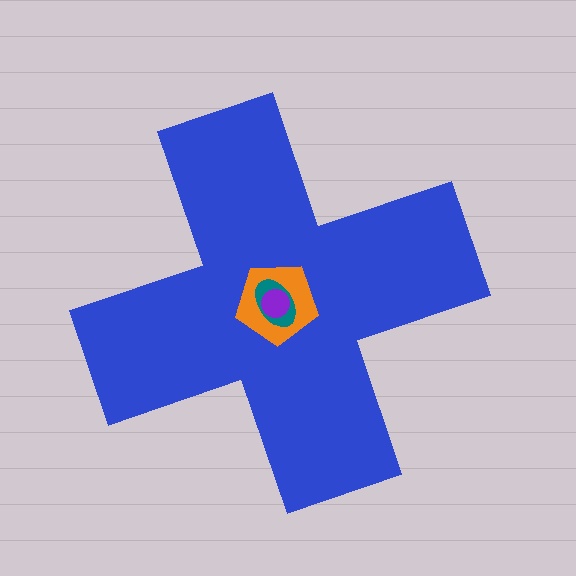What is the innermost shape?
The purple circle.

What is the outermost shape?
The blue cross.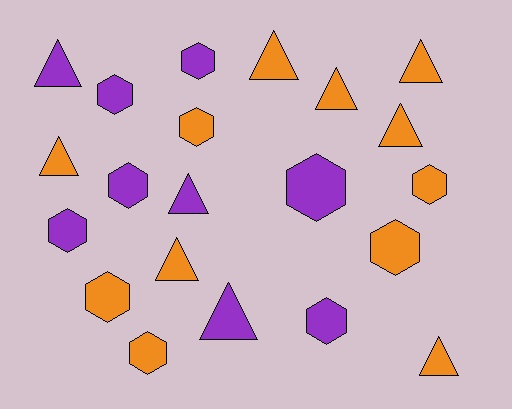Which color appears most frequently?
Orange, with 12 objects.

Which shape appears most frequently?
Hexagon, with 11 objects.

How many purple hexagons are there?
There are 6 purple hexagons.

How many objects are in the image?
There are 21 objects.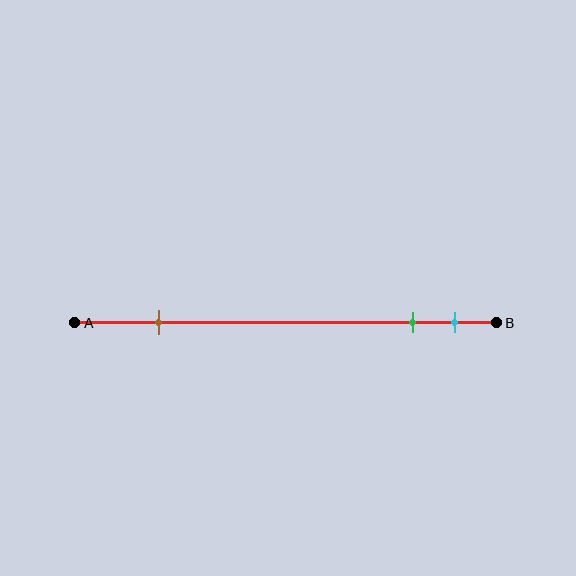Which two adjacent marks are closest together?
The green and cyan marks are the closest adjacent pair.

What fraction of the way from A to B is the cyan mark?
The cyan mark is approximately 90% (0.9) of the way from A to B.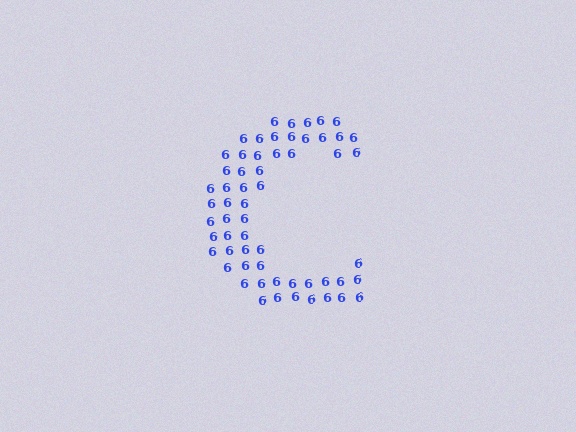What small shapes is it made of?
It is made of small digit 6's.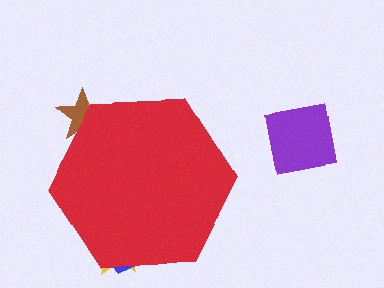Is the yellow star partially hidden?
Yes, the yellow star is partially hidden behind the red hexagon.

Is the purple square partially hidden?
No, the purple square is fully visible.